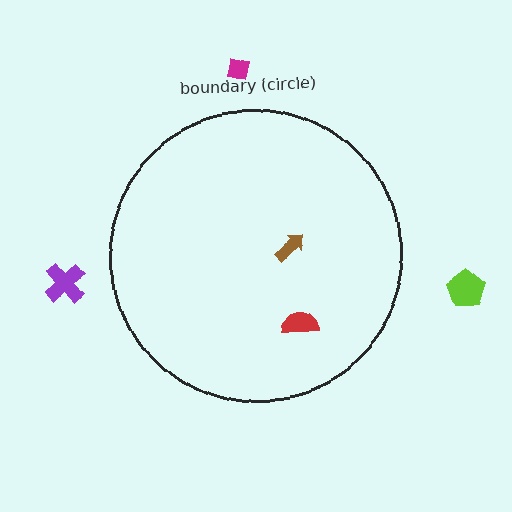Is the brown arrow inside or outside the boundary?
Inside.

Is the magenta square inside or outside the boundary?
Outside.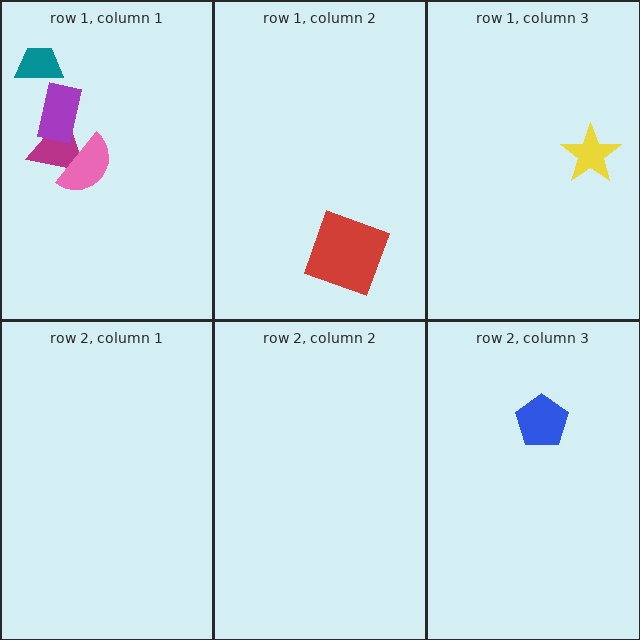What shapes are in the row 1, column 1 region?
The magenta triangle, the purple rectangle, the pink semicircle, the teal trapezoid.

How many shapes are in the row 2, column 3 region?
1.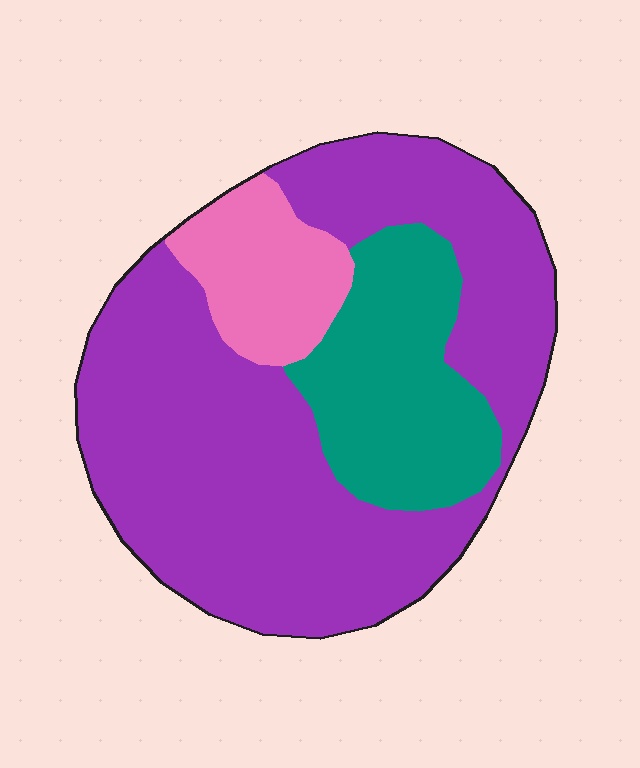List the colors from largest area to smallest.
From largest to smallest: purple, teal, pink.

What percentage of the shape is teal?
Teal takes up between a sixth and a third of the shape.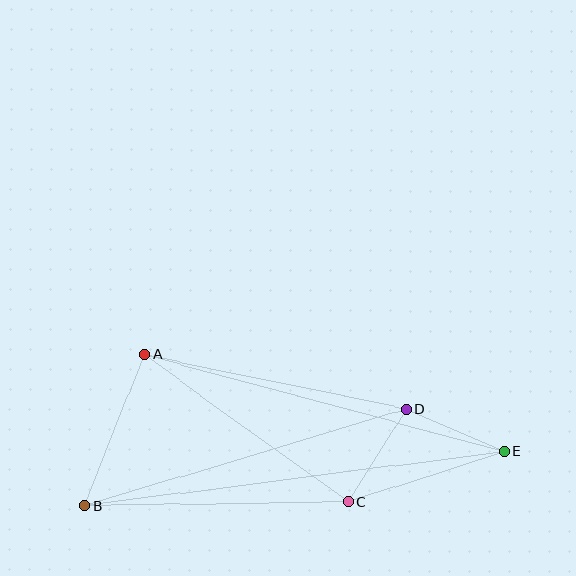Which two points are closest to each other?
Points D and E are closest to each other.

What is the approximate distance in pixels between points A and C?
The distance between A and C is approximately 252 pixels.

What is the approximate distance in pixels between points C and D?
The distance between C and D is approximately 110 pixels.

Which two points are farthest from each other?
Points B and E are farthest from each other.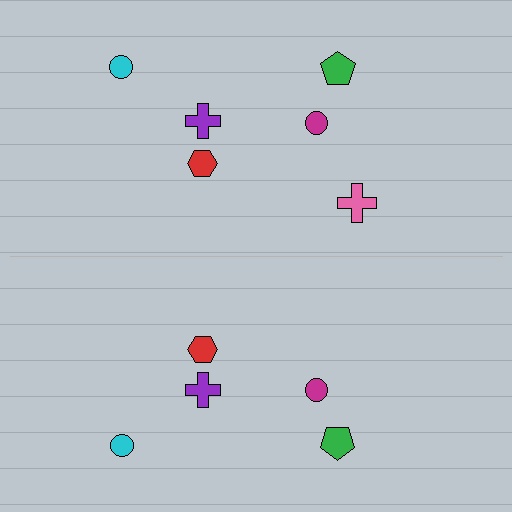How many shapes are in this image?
There are 11 shapes in this image.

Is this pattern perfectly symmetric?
No, the pattern is not perfectly symmetric. A pink cross is missing from the bottom side.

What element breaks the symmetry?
A pink cross is missing from the bottom side.